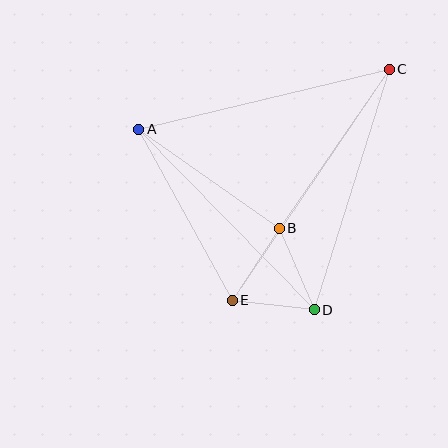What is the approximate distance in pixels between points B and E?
The distance between B and E is approximately 86 pixels.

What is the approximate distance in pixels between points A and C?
The distance between A and C is approximately 257 pixels.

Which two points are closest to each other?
Points D and E are closest to each other.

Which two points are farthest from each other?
Points C and E are farthest from each other.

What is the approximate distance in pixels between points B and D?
The distance between B and D is approximately 89 pixels.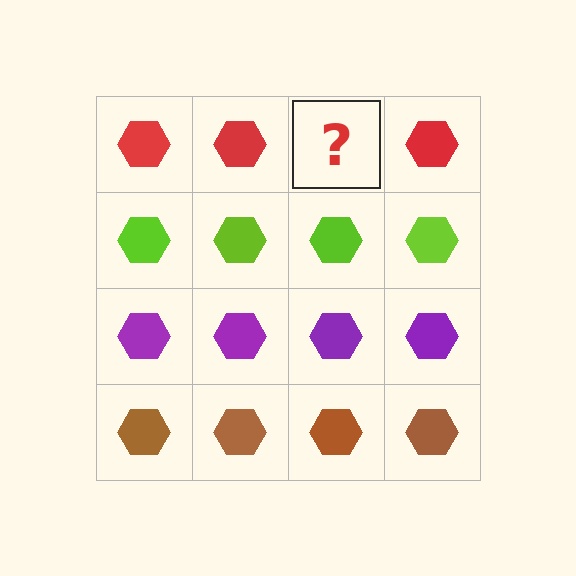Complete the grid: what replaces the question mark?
The question mark should be replaced with a red hexagon.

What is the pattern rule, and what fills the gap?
The rule is that each row has a consistent color. The gap should be filled with a red hexagon.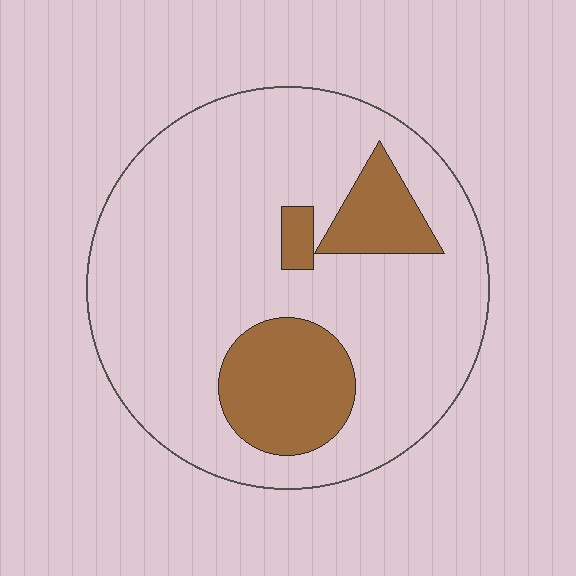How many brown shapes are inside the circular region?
3.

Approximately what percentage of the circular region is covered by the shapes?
Approximately 20%.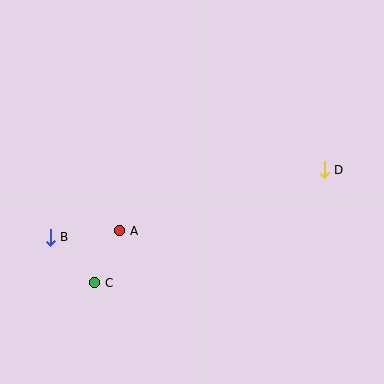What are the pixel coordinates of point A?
Point A is at (120, 231).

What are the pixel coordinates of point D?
Point D is at (324, 170).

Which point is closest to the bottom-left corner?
Point C is closest to the bottom-left corner.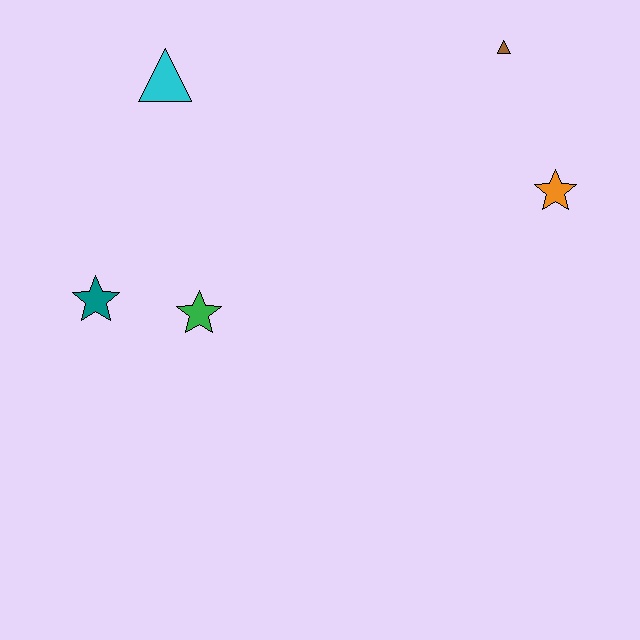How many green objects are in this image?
There is 1 green object.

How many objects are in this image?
There are 5 objects.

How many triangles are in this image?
There are 2 triangles.